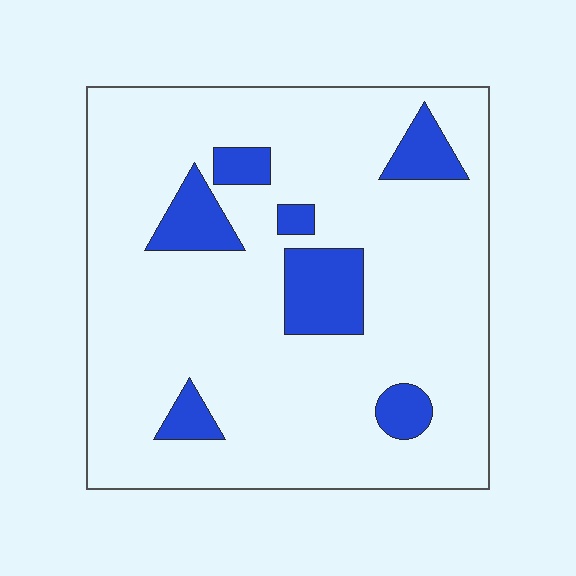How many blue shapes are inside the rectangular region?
7.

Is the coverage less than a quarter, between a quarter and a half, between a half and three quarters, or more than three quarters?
Less than a quarter.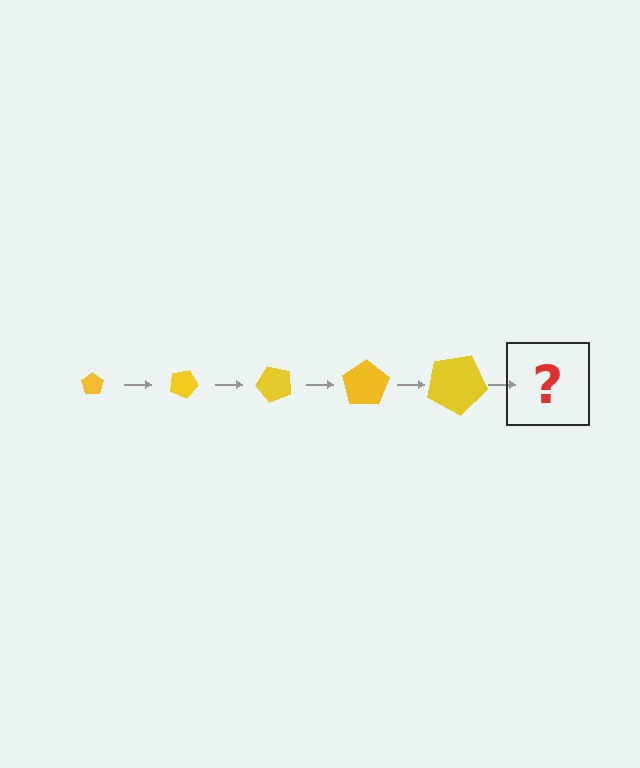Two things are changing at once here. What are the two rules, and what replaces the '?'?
The two rules are that the pentagon grows larger each step and it rotates 25 degrees each step. The '?' should be a pentagon, larger than the previous one and rotated 125 degrees from the start.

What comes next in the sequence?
The next element should be a pentagon, larger than the previous one and rotated 125 degrees from the start.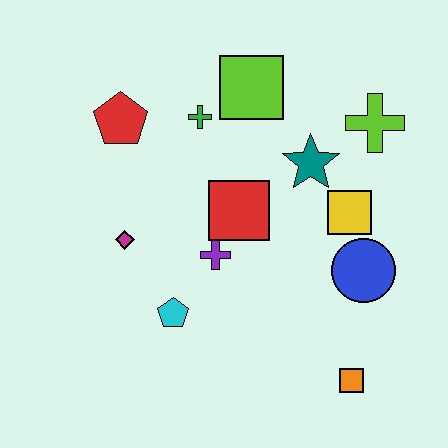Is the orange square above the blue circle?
No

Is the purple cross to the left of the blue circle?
Yes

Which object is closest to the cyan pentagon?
The purple cross is closest to the cyan pentagon.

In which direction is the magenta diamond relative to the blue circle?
The magenta diamond is to the left of the blue circle.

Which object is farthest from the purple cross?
The lime cross is farthest from the purple cross.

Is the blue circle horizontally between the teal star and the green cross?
No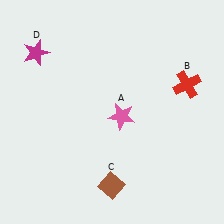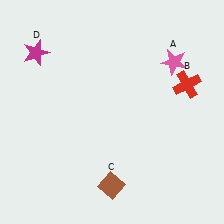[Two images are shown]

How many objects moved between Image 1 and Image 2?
1 object moved between the two images.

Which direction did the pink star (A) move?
The pink star (A) moved up.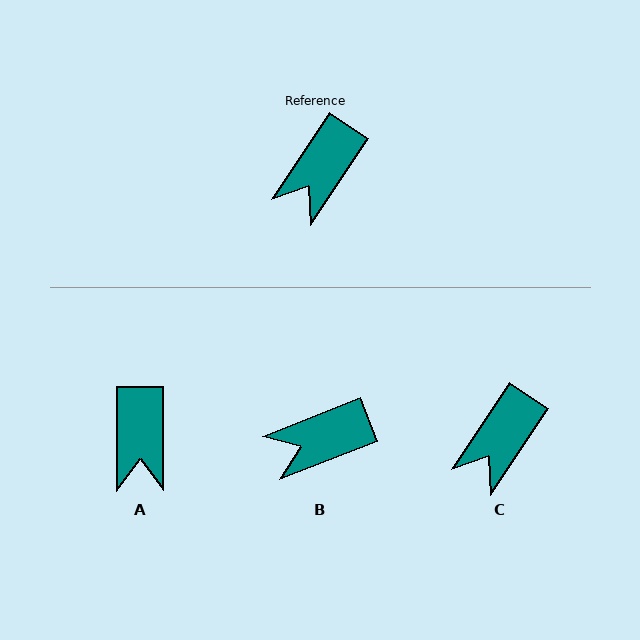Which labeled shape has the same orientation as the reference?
C.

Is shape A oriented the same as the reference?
No, it is off by about 34 degrees.